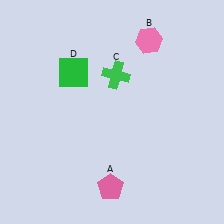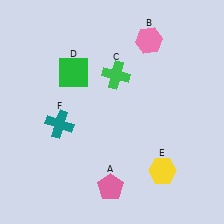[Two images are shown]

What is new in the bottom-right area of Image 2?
A yellow hexagon (E) was added in the bottom-right area of Image 2.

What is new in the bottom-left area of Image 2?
A teal cross (F) was added in the bottom-left area of Image 2.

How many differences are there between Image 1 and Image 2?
There are 2 differences between the two images.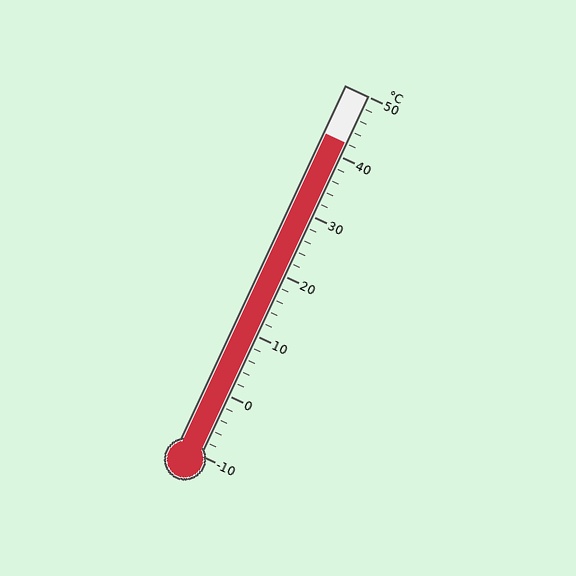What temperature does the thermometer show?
The thermometer shows approximately 42°C.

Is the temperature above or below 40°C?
The temperature is above 40°C.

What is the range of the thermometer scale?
The thermometer scale ranges from -10°C to 50°C.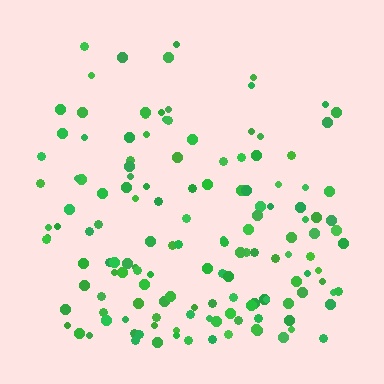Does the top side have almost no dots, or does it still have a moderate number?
Still a moderate number, just noticeably fewer than the bottom.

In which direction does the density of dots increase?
From top to bottom, with the bottom side densest.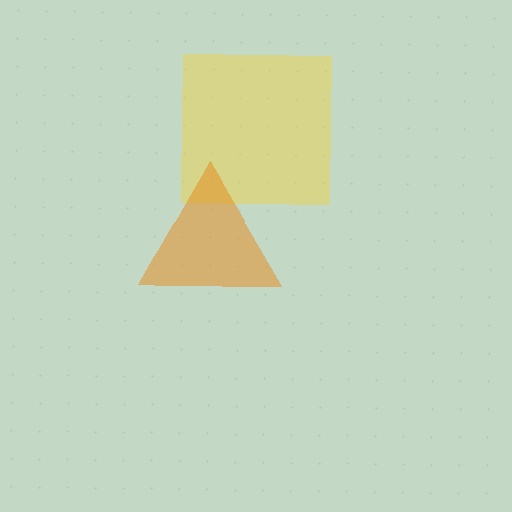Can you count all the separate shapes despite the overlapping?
Yes, there are 2 separate shapes.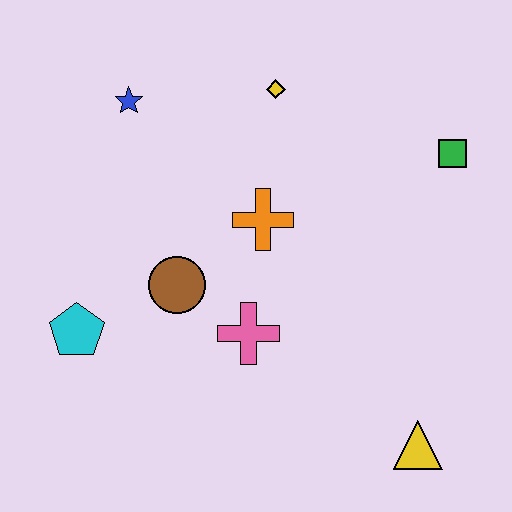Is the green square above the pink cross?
Yes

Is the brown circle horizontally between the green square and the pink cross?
No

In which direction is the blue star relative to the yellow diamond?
The blue star is to the left of the yellow diamond.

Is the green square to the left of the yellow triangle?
No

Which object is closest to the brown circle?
The pink cross is closest to the brown circle.